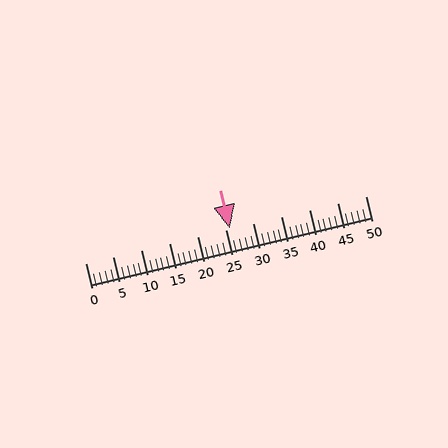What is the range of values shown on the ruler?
The ruler shows values from 0 to 50.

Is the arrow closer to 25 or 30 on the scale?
The arrow is closer to 25.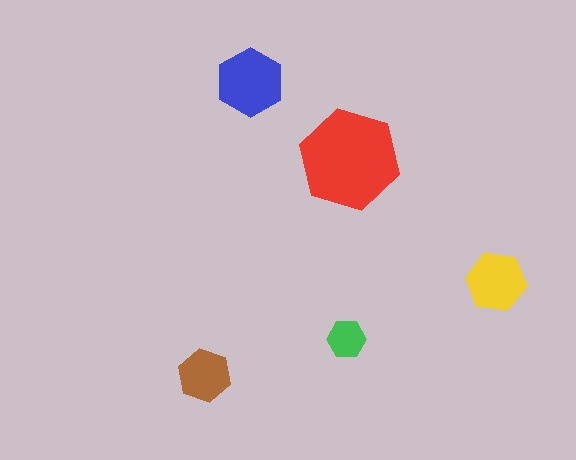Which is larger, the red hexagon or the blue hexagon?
The red one.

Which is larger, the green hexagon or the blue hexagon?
The blue one.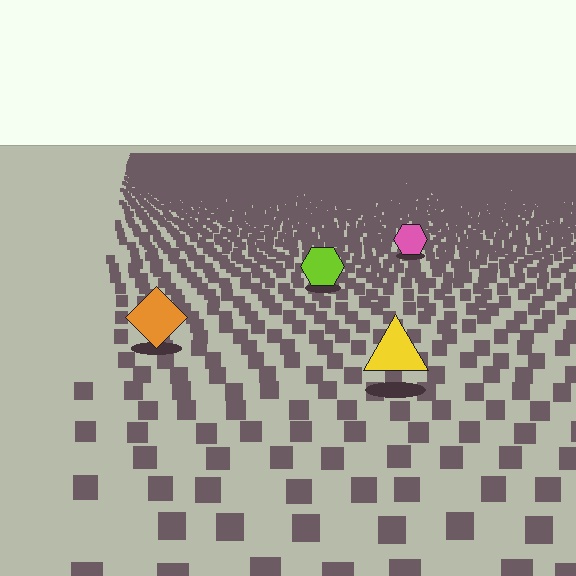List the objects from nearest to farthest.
From nearest to farthest: the yellow triangle, the orange diamond, the lime hexagon, the pink hexagon.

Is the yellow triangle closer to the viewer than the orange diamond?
Yes. The yellow triangle is closer — you can tell from the texture gradient: the ground texture is coarser near it.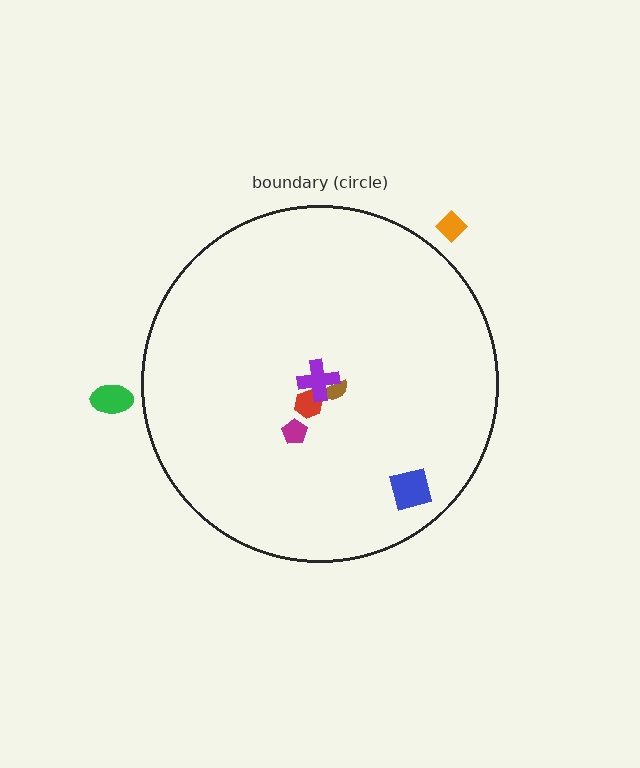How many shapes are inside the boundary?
5 inside, 2 outside.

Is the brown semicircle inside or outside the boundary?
Inside.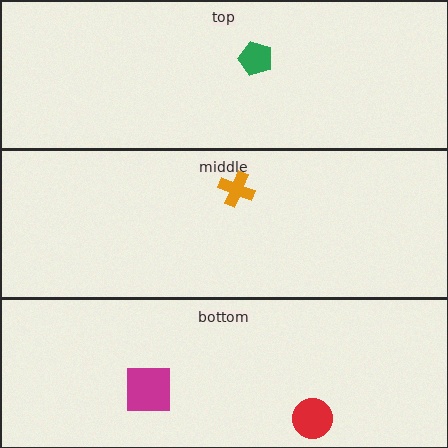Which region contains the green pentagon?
The top region.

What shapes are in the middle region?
The orange cross.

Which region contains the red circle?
The bottom region.